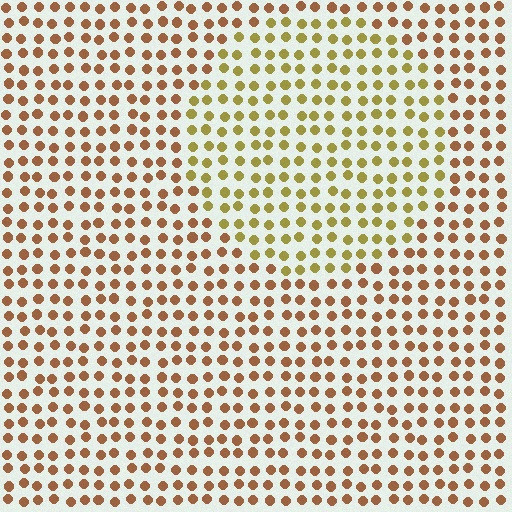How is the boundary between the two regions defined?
The boundary is defined purely by a slight shift in hue (about 34 degrees). Spacing, size, and orientation are identical on both sides.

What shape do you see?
I see a circle.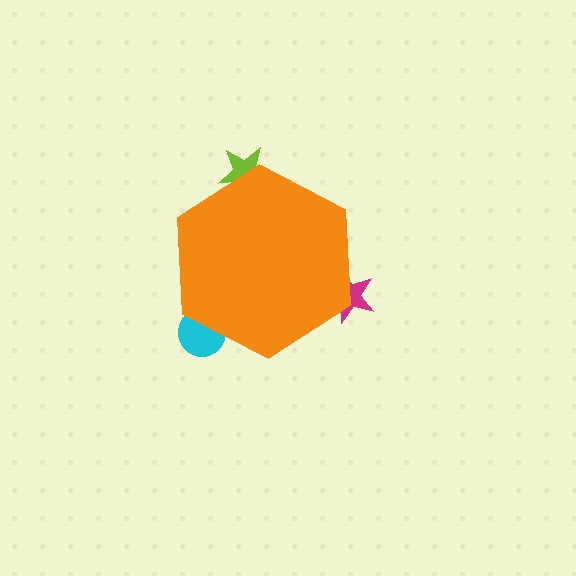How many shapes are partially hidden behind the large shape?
3 shapes are partially hidden.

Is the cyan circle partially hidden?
Yes, the cyan circle is partially hidden behind the orange hexagon.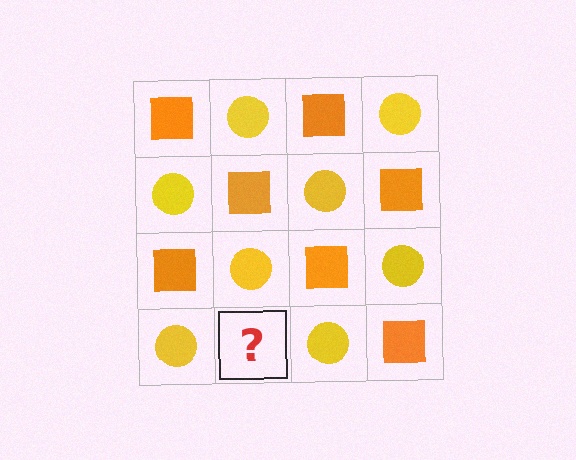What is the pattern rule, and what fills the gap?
The rule is that it alternates orange square and yellow circle in a checkerboard pattern. The gap should be filled with an orange square.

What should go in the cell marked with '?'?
The missing cell should contain an orange square.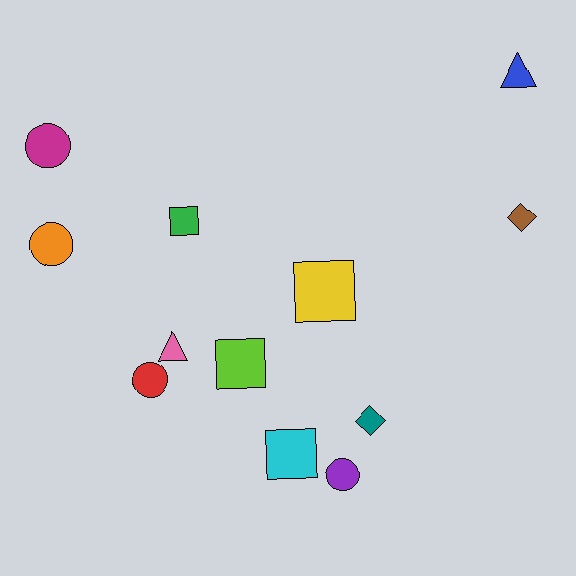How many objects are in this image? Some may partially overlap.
There are 12 objects.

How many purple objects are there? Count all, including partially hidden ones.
There is 1 purple object.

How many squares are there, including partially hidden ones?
There are 4 squares.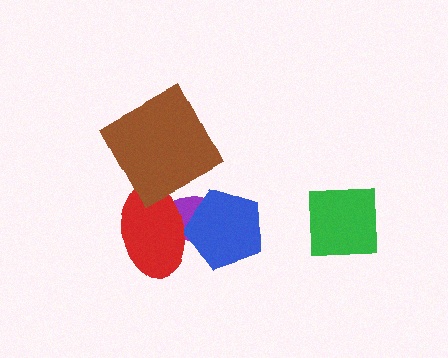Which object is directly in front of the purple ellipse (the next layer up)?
The blue pentagon is directly in front of the purple ellipse.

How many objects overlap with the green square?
0 objects overlap with the green square.